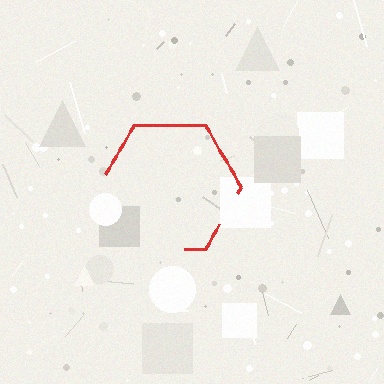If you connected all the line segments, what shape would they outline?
They would outline a hexagon.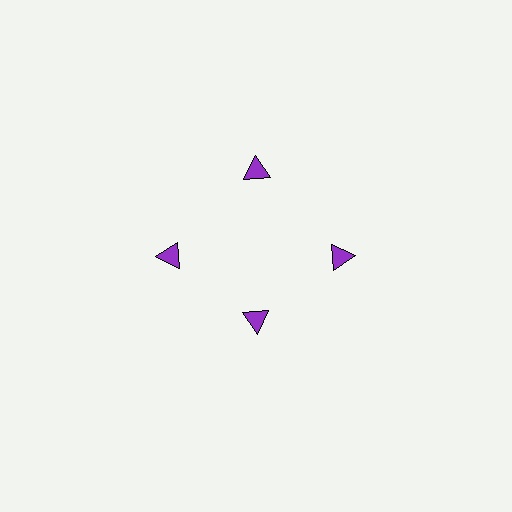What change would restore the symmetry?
The symmetry would be restored by moving it outward, back onto the ring so that all 4 triangles sit at equal angles and equal distance from the center.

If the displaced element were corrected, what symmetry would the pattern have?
It would have 4-fold rotational symmetry — the pattern would map onto itself every 90 degrees.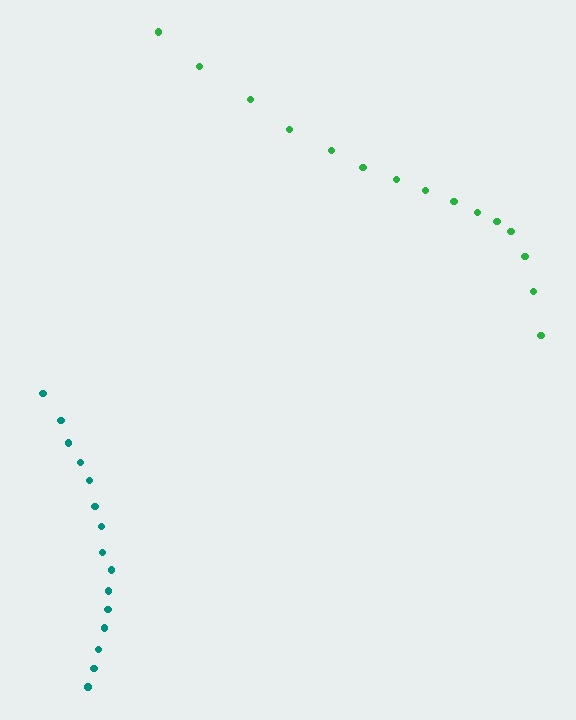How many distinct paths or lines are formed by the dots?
There are 2 distinct paths.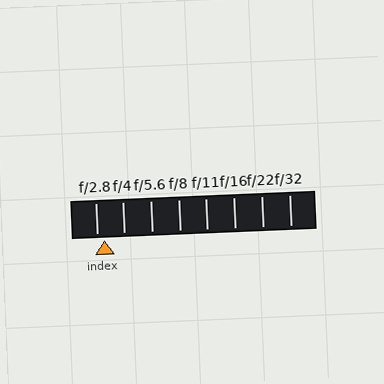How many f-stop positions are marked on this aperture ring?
There are 8 f-stop positions marked.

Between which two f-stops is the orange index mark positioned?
The index mark is between f/2.8 and f/4.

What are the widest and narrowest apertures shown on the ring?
The widest aperture shown is f/2.8 and the narrowest is f/32.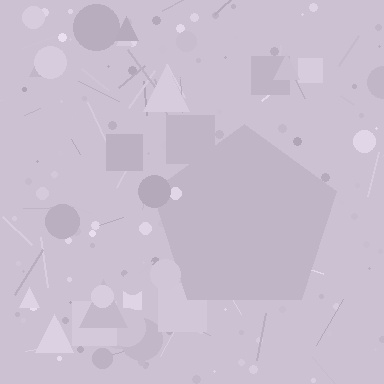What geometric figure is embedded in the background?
A pentagon is embedded in the background.